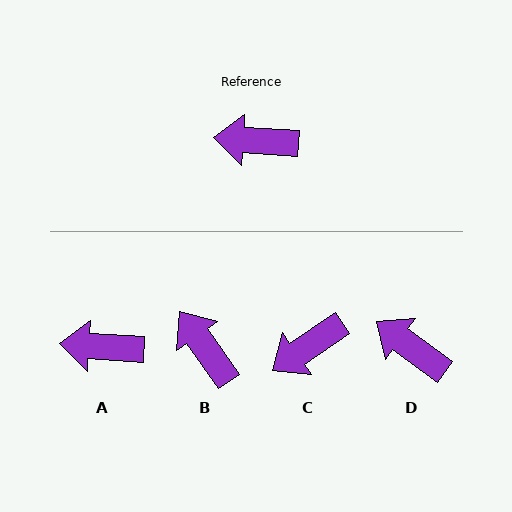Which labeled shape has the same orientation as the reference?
A.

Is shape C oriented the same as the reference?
No, it is off by about 38 degrees.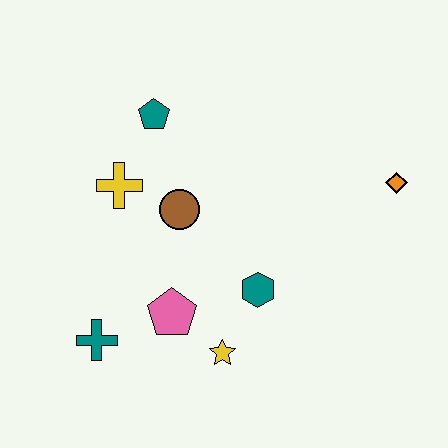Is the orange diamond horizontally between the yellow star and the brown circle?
No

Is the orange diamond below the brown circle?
No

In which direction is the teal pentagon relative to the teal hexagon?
The teal pentagon is above the teal hexagon.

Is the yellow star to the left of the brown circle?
No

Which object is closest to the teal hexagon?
The yellow star is closest to the teal hexagon.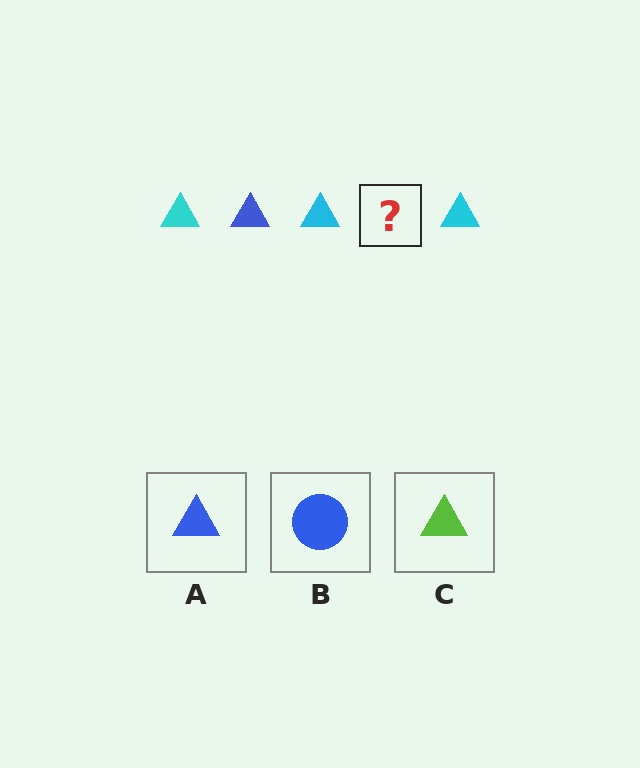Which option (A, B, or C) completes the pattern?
A.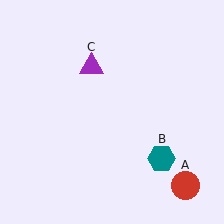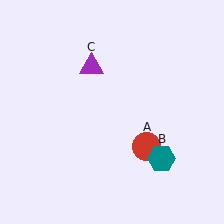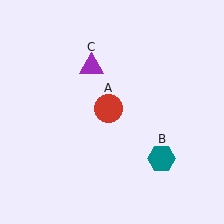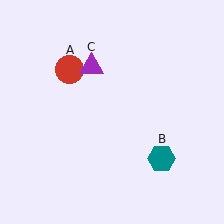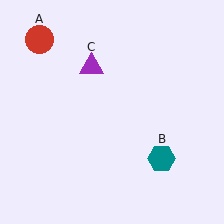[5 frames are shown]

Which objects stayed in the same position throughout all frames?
Teal hexagon (object B) and purple triangle (object C) remained stationary.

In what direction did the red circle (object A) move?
The red circle (object A) moved up and to the left.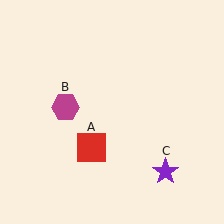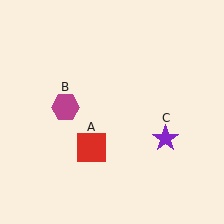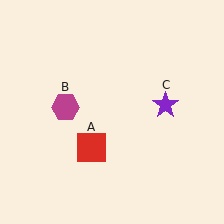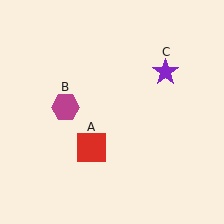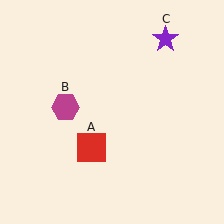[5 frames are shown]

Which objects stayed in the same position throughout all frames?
Red square (object A) and magenta hexagon (object B) remained stationary.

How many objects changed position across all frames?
1 object changed position: purple star (object C).